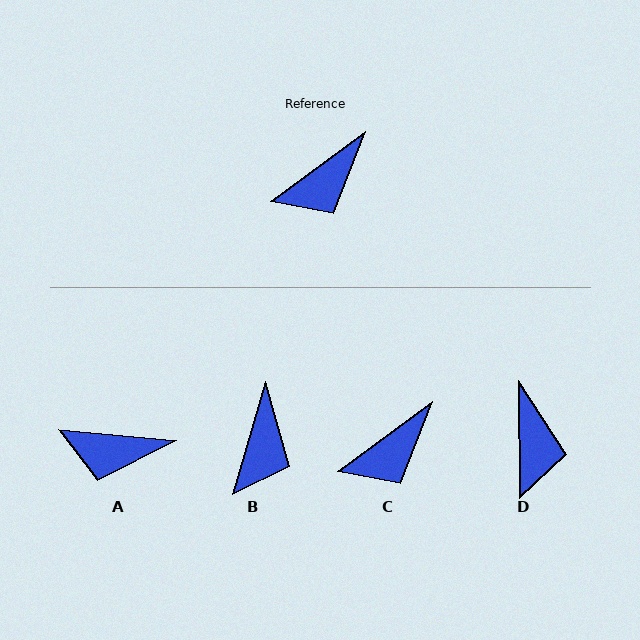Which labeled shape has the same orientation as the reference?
C.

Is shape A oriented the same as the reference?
No, it is off by about 42 degrees.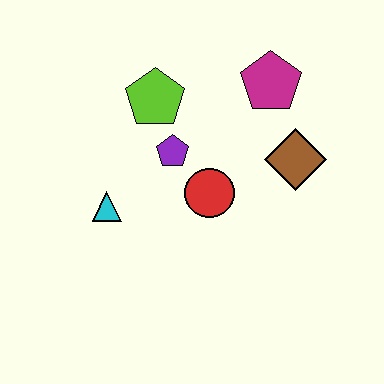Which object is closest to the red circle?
The purple pentagon is closest to the red circle.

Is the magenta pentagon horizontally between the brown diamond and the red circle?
Yes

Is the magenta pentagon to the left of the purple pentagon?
No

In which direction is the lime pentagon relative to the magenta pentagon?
The lime pentagon is to the left of the magenta pentagon.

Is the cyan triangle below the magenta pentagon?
Yes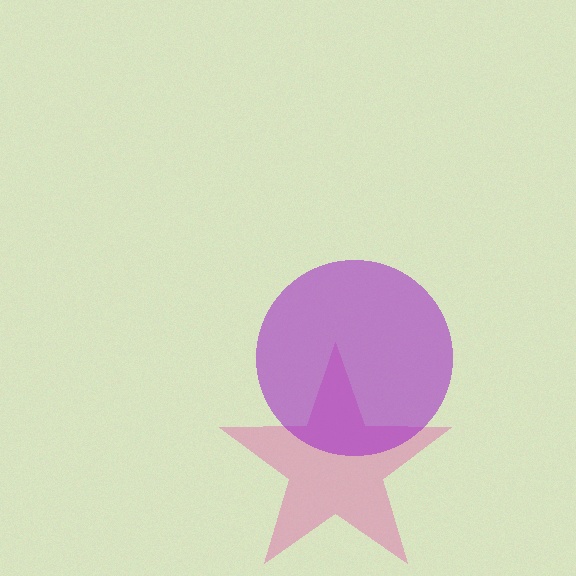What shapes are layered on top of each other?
The layered shapes are: a pink star, a purple circle.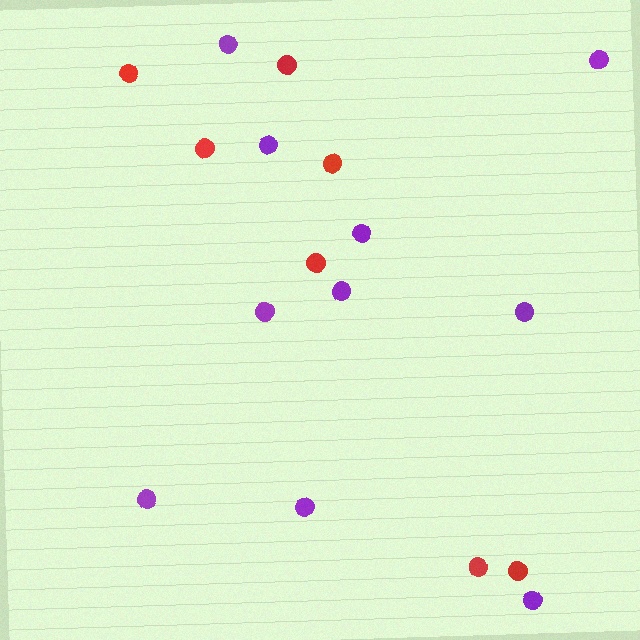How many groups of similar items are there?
There are 2 groups: one group of purple circles (10) and one group of red circles (7).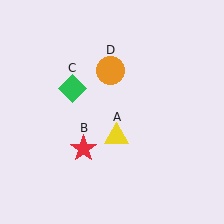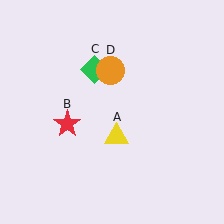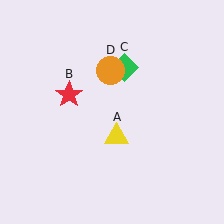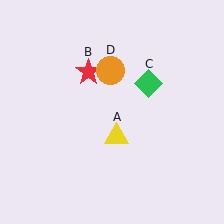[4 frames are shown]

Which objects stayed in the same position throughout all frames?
Yellow triangle (object A) and orange circle (object D) remained stationary.